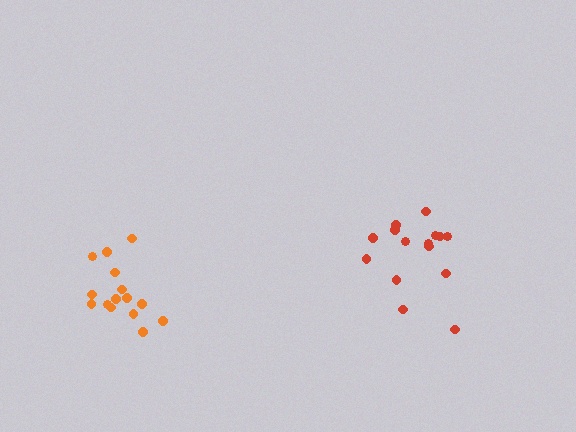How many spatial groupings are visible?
There are 2 spatial groupings.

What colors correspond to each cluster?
The clusters are colored: red, orange.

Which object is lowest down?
The orange cluster is bottommost.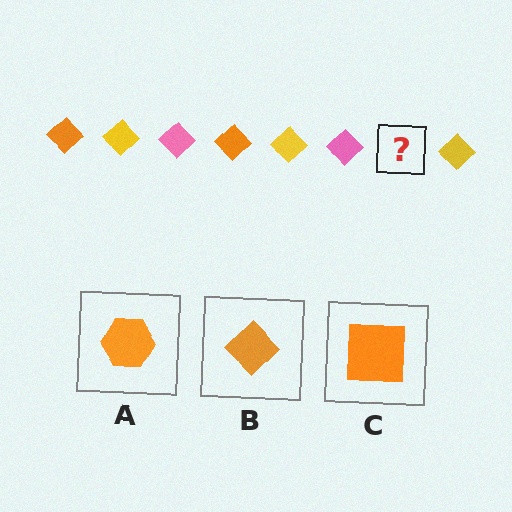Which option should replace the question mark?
Option B.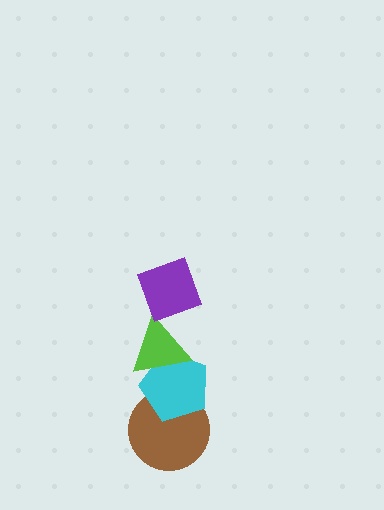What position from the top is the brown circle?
The brown circle is 4th from the top.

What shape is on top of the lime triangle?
The purple diamond is on top of the lime triangle.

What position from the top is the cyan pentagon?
The cyan pentagon is 3rd from the top.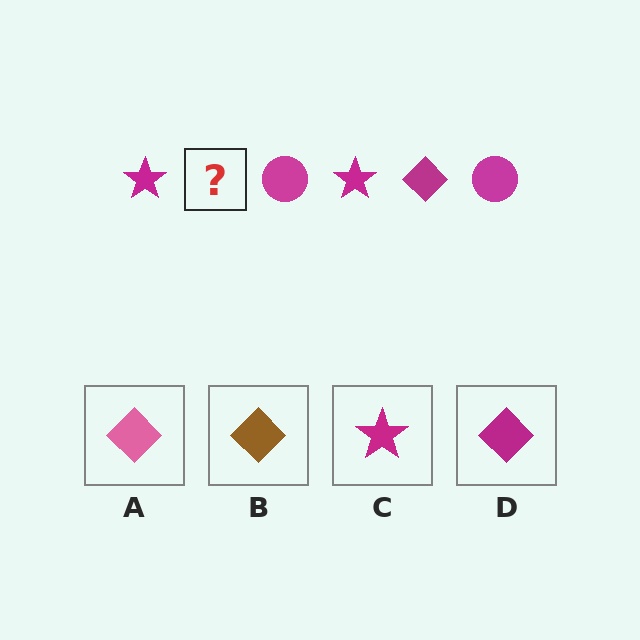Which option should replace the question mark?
Option D.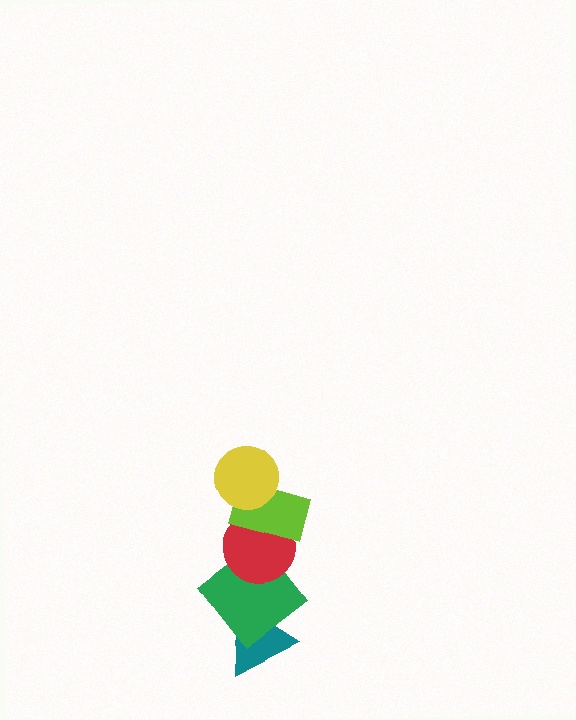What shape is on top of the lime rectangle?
The yellow circle is on top of the lime rectangle.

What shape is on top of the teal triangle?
The green diamond is on top of the teal triangle.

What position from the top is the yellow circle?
The yellow circle is 1st from the top.